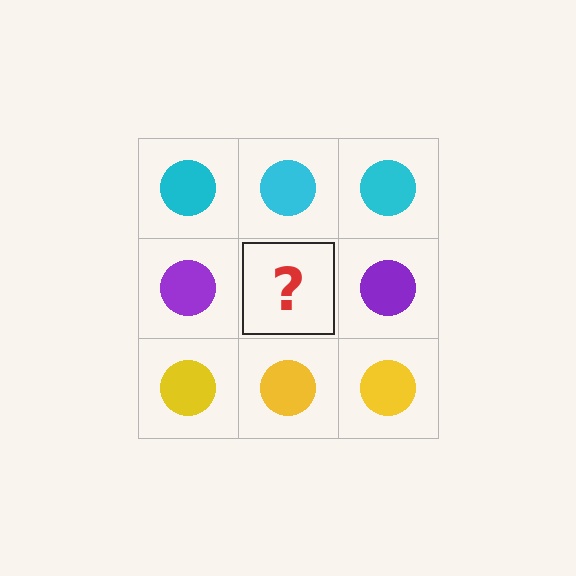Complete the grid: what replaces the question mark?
The question mark should be replaced with a purple circle.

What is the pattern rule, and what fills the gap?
The rule is that each row has a consistent color. The gap should be filled with a purple circle.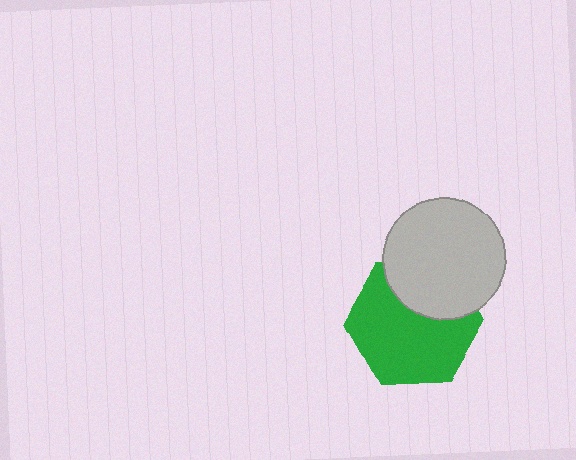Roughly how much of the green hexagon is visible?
Most of it is visible (roughly 69%).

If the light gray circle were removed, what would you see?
You would see the complete green hexagon.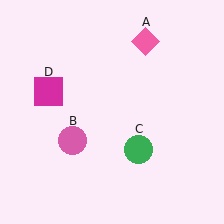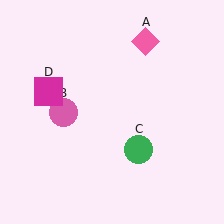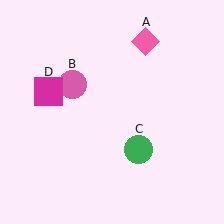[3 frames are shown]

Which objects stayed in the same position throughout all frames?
Pink diamond (object A) and green circle (object C) and magenta square (object D) remained stationary.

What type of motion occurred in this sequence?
The pink circle (object B) rotated clockwise around the center of the scene.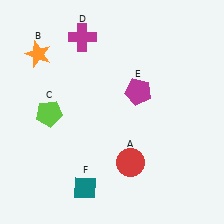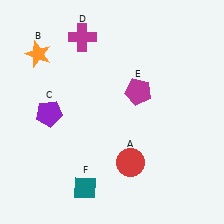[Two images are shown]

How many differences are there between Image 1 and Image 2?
There is 1 difference between the two images.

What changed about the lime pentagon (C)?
In Image 1, C is lime. In Image 2, it changed to purple.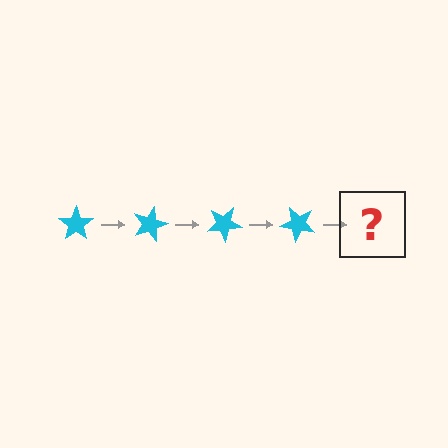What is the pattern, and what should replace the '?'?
The pattern is that the star rotates 15 degrees each step. The '?' should be a cyan star rotated 60 degrees.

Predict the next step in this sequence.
The next step is a cyan star rotated 60 degrees.